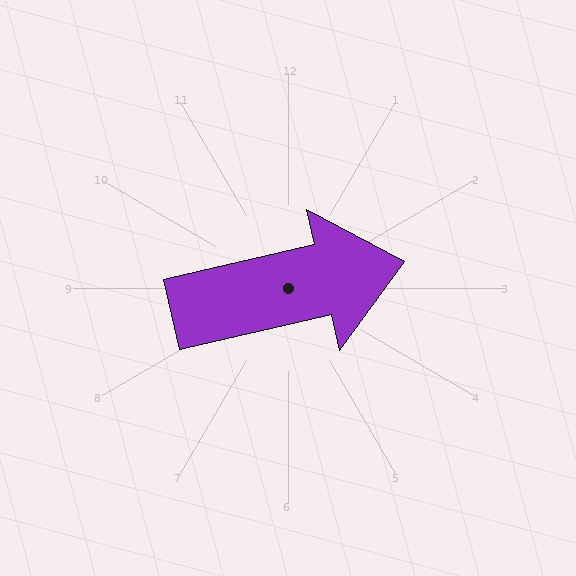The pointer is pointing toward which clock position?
Roughly 3 o'clock.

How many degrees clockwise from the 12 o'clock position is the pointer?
Approximately 77 degrees.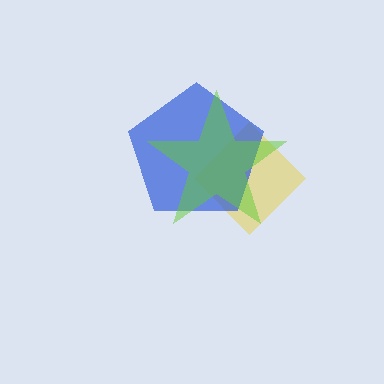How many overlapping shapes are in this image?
There are 3 overlapping shapes in the image.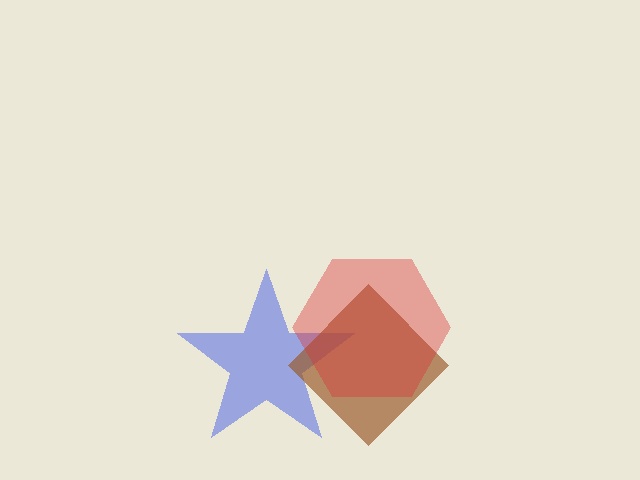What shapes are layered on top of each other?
The layered shapes are: a blue star, a brown diamond, a red hexagon.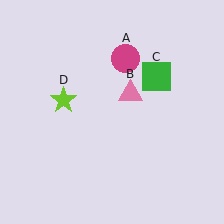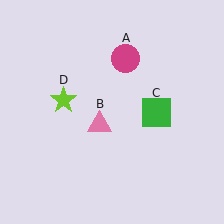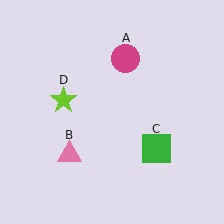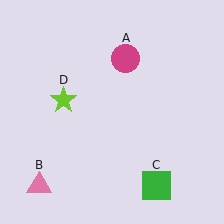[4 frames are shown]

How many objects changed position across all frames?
2 objects changed position: pink triangle (object B), green square (object C).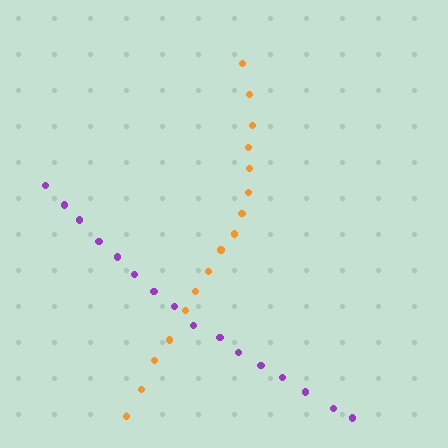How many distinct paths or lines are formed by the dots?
There are 2 distinct paths.